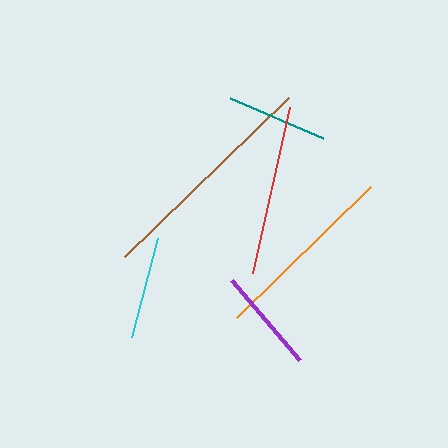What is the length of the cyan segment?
The cyan segment is approximately 102 pixels long.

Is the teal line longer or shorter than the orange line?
The orange line is longer than the teal line.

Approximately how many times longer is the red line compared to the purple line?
The red line is approximately 1.6 times the length of the purple line.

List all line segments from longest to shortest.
From longest to shortest: brown, orange, red, purple, cyan, teal.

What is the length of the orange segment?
The orange segment is approximately 188 pixels long.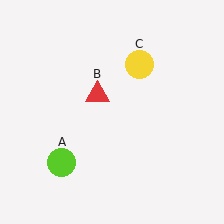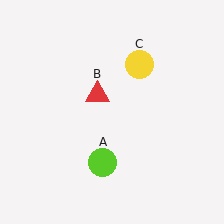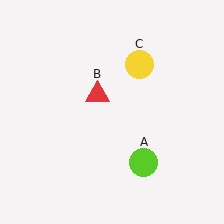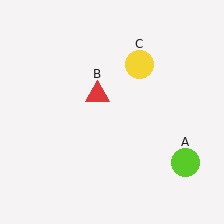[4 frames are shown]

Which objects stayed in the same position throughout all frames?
Red triangle (object B) and yellow circle (object C) remained stationary.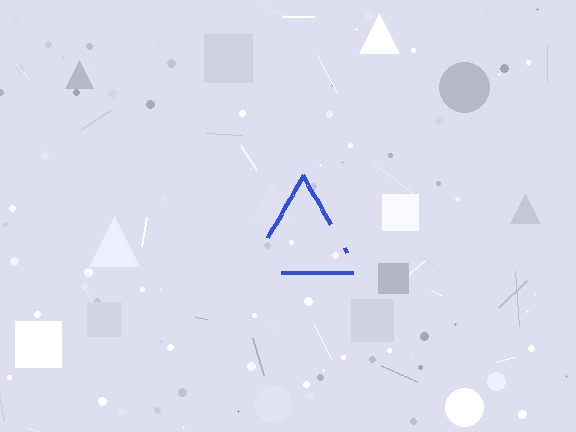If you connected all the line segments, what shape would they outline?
They would outline a triangle.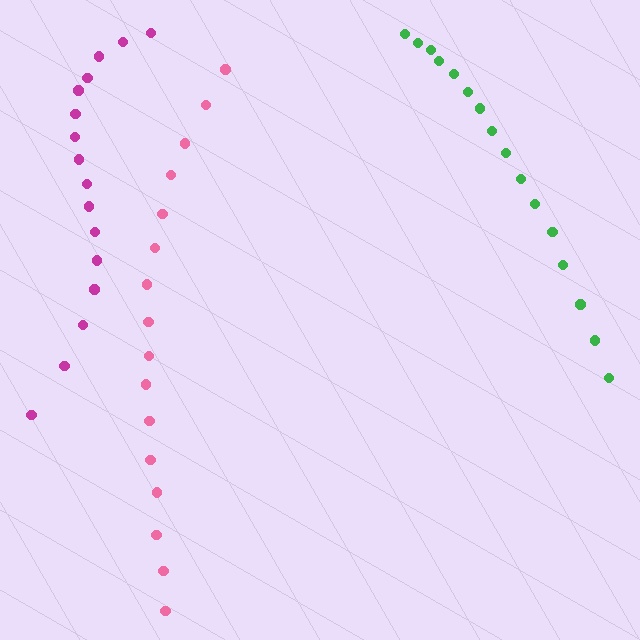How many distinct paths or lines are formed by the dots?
There are 3 distinct paths.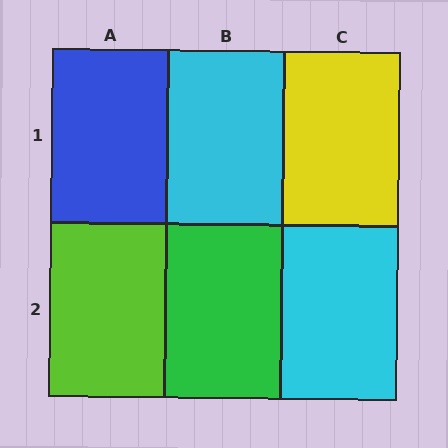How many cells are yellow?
1 cell is yellow.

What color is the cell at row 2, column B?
Green.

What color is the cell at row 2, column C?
Cyan.